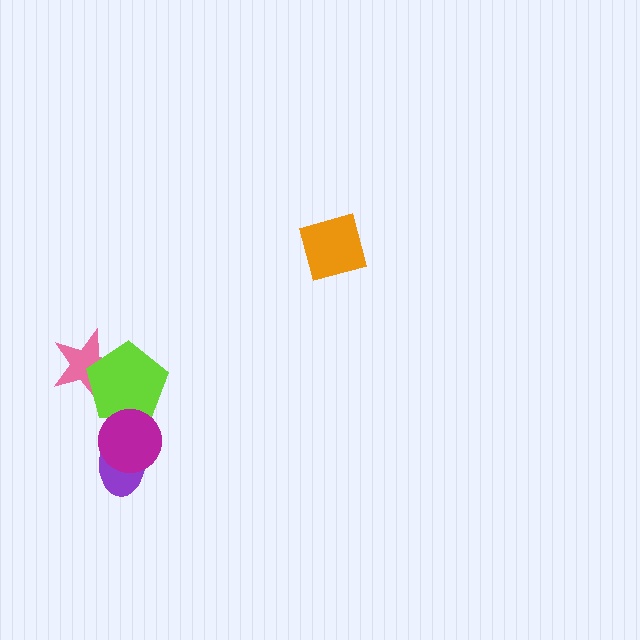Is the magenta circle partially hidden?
No, no other shape covers it.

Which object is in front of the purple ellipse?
The magenta circle is in front of the purple ellipse.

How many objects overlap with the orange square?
0 objects overlap with the orange square.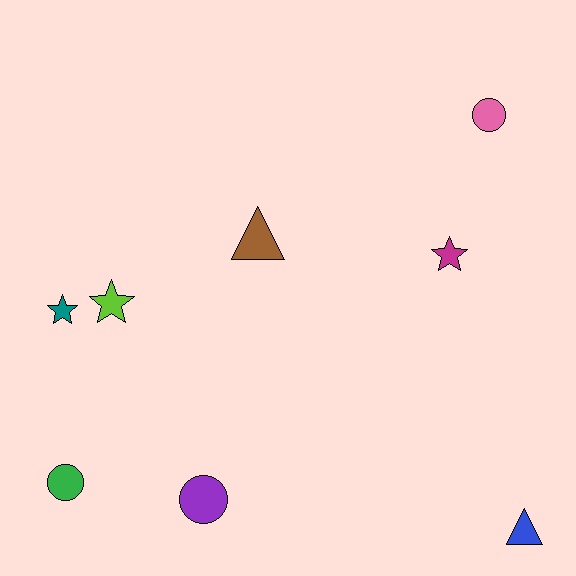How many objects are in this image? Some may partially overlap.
There are 8 objects.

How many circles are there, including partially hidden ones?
There are 3 circles.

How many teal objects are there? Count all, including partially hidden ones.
There is 1 teal object.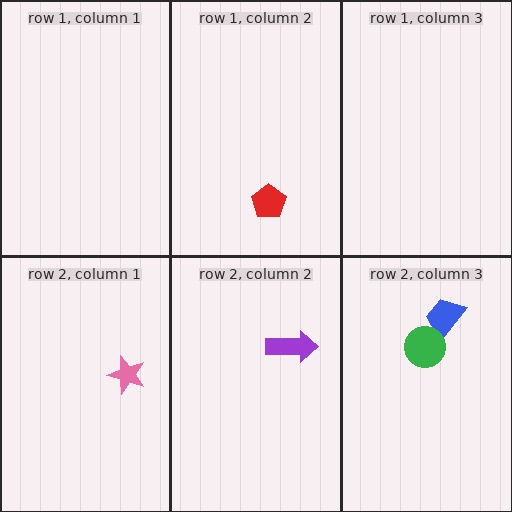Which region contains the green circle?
The row 2, column 3 region.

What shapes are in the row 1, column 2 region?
The red pentagon.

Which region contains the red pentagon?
The row 1, column 2 region.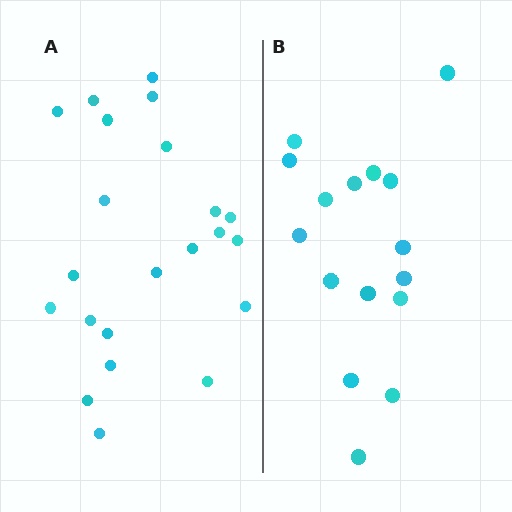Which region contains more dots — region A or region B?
Region A (the left region) has more dots.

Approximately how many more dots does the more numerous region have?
Region A has about 6 more dots than region B.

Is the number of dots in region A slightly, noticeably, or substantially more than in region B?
Region A has noticeably more, but not dramatically so. The ratio is roughly 1.4 to 1.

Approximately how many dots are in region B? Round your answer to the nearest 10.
About 20 dots. (The exact count is 16, which rounds to 20.)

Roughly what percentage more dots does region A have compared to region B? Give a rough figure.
About 40% more.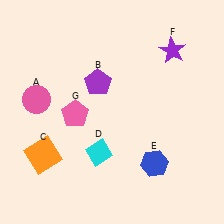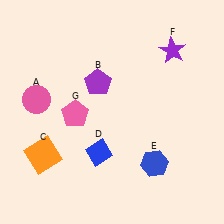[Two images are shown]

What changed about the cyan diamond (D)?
In Image 1, D is cyan. In Image 2, it changed to blue.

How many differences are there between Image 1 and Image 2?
There is 1 difference between the two images.